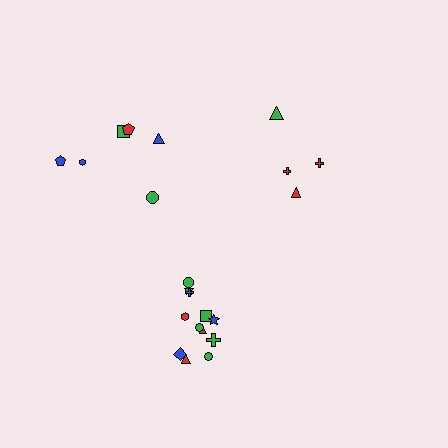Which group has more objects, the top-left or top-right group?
The top-left group.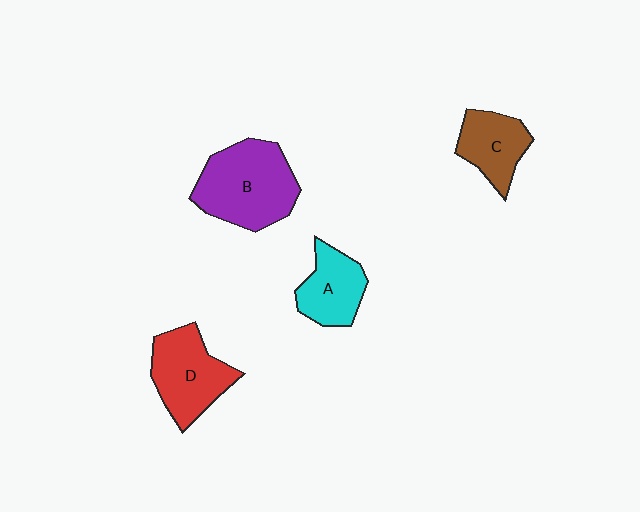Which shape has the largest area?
Shape B (purple).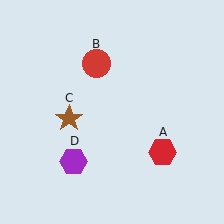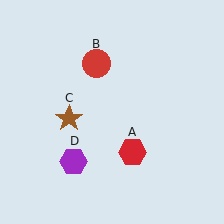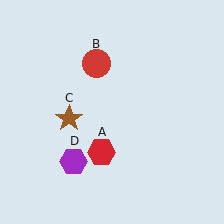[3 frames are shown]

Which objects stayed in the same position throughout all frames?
Red circle (object B) and brown star (object C) and purple hexagon (object D) remained stationary.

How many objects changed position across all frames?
1 object changed position: red hexagon (object A).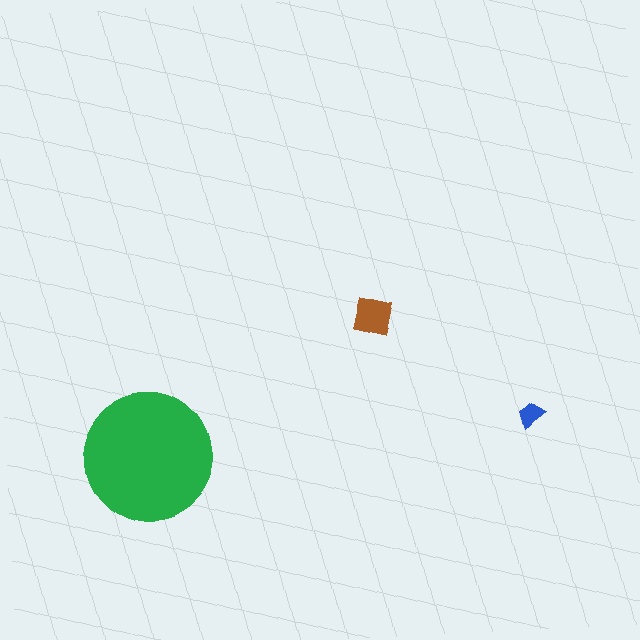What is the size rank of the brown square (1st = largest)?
2nd.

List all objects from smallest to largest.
The blue trapezoid, the brown square, the green circle.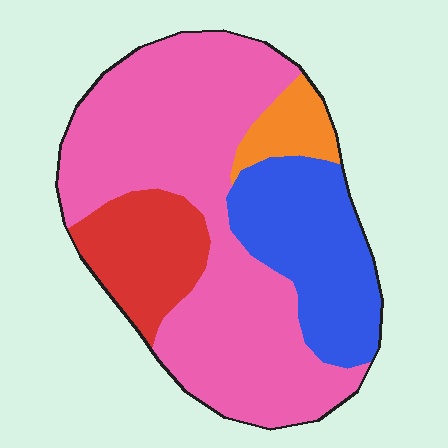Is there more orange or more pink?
Pink.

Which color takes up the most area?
Pink, at roughly 55%.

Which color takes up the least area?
Orange, at roughly 5%.